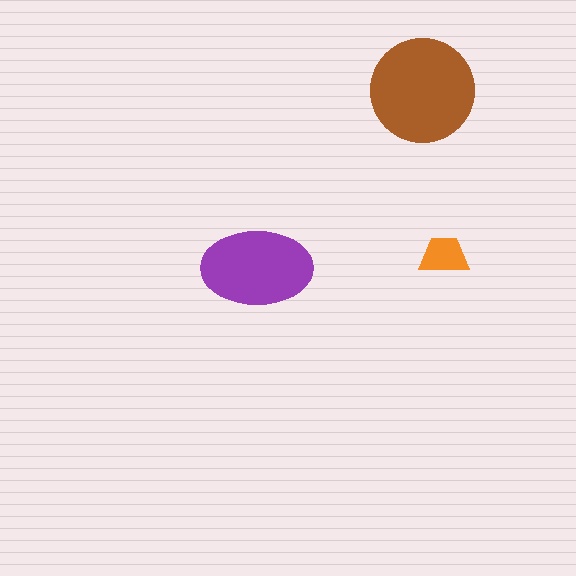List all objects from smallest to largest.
The orange trapezoid, the purple ellipse, the brown circle.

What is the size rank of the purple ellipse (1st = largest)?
2nd.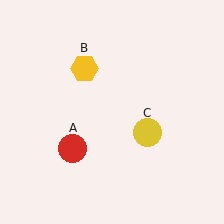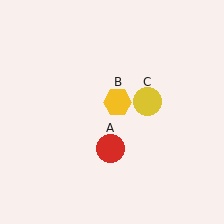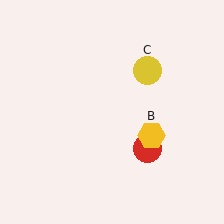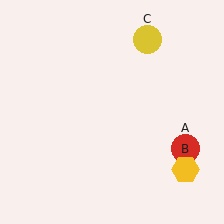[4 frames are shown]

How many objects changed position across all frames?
3 objects changed position: red circle (object A), yellow hexagon (object B), yellow circle (object C).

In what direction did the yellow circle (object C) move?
The yellow circle (object C) moved up.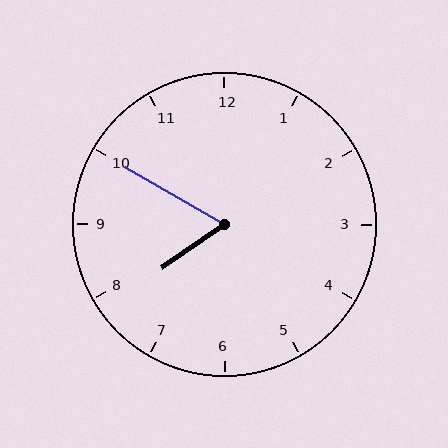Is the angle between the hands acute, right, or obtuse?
It is acute.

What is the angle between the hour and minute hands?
Approximately 65 degrees.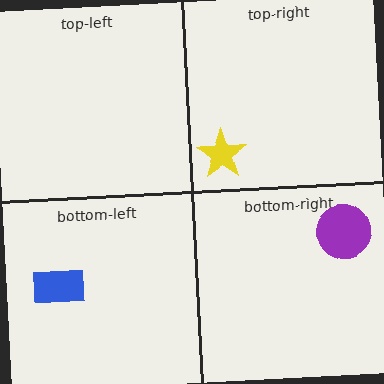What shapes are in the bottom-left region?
The blue rectangle.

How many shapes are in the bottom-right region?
1.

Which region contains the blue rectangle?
The bottom-left region.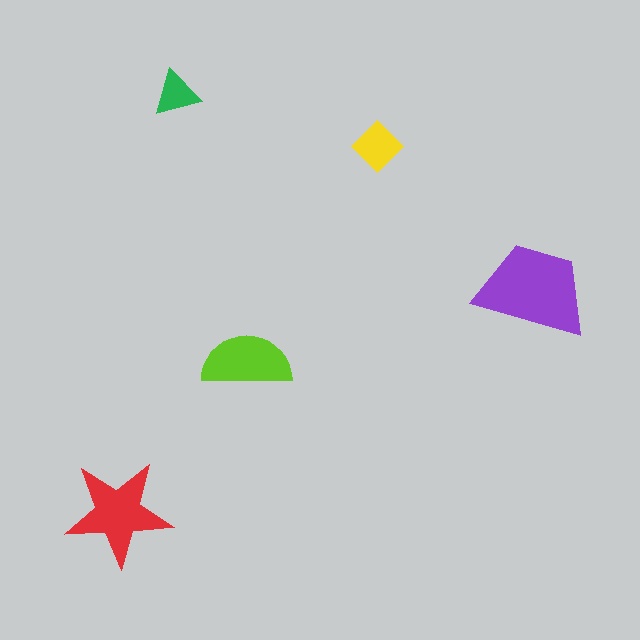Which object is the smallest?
The green triangle.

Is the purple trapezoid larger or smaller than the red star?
Larger.